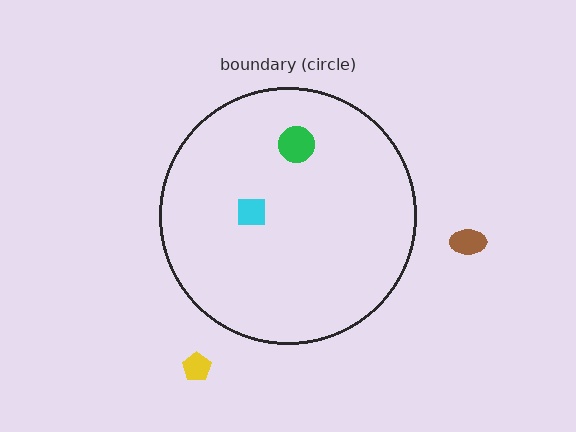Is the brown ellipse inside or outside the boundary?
Outside.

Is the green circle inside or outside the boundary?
Inside.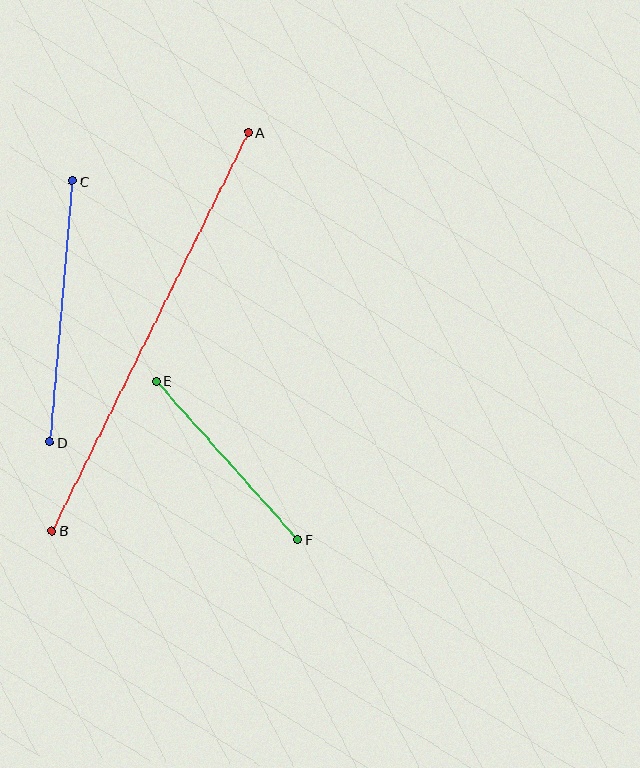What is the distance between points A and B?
The distance is approximately 444 pixels.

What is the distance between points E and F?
The distance is approximately 212 pixels.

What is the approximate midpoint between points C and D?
The midpoint is at approximately (61, 311) pixels.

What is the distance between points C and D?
The distance is approximately 262 pixels.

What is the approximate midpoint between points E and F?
The midpoint is at approximately (227, 460) pixels.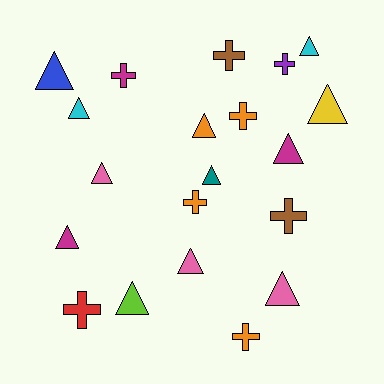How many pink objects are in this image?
There are 3 pink objects.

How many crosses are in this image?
There are 8 crosses.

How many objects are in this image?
There are 20 objects.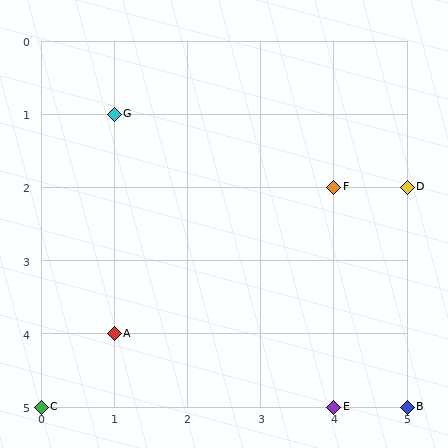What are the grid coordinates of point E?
Point E is at grid coordinates (4, 5).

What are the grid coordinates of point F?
Point F is at grid coordinates (4, 2).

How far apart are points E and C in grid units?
Points E and C are 4 columns apart.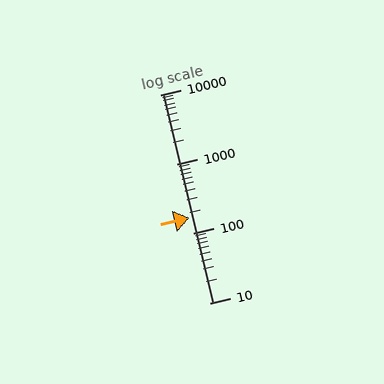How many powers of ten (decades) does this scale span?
The scale spans 3 decades, from 10 to 10000.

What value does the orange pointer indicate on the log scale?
The pointer indicates approximately 170.